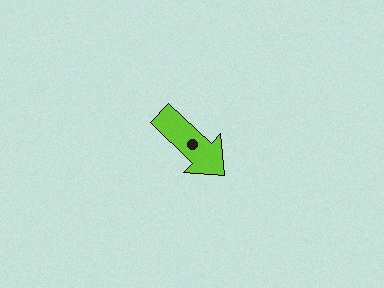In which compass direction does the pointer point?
Southeast.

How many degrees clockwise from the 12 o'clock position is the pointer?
Approximately 134 degrees.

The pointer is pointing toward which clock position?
Roughly 4 o'clock.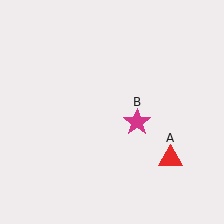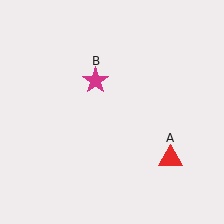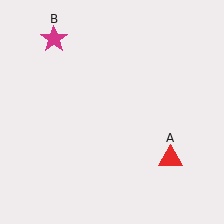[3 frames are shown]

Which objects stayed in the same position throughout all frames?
Red triangle (object A) remained stationary.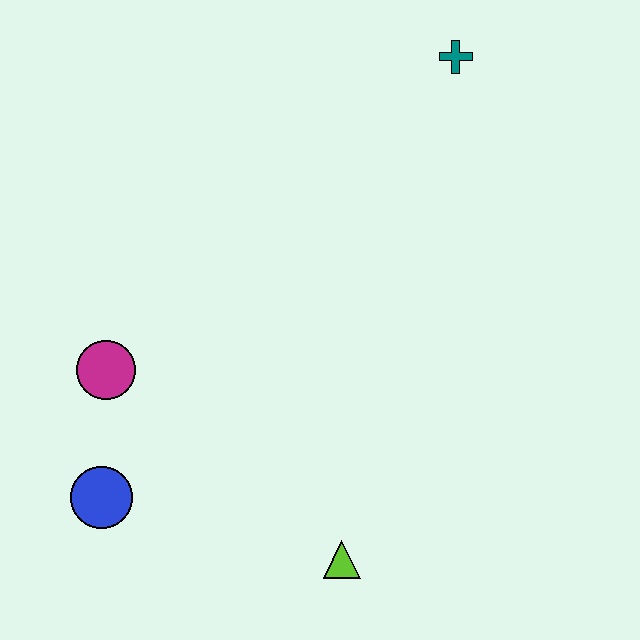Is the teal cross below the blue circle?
No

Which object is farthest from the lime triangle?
The teal cross is farthest from the lime triangle.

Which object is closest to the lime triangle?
The blue circle is closest to the lime triangle.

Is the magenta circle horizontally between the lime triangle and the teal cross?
No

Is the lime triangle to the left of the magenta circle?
No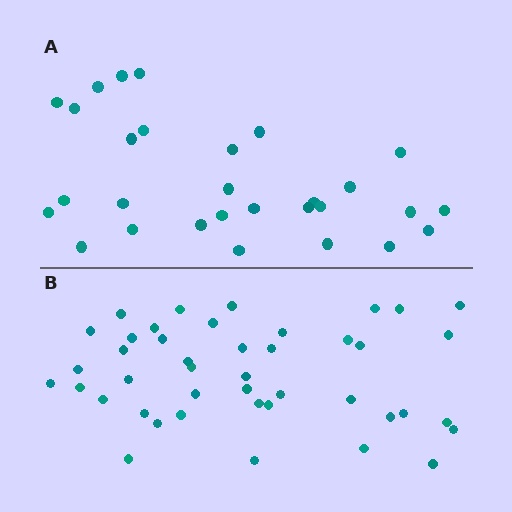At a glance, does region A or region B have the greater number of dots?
Region B (the bottom region) has more dots.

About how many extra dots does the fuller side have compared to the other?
Region B has approximately 15 more dots than region A.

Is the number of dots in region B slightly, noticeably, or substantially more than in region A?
Region B has substantially more. The ratio is roughly 1.5 to 1.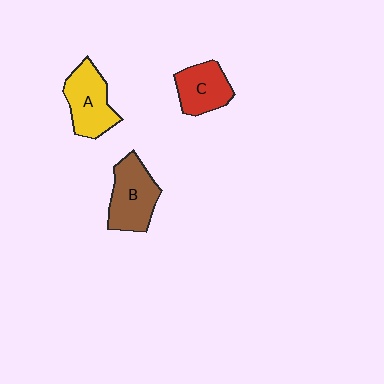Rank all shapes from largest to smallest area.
From largest to smallest: B (brown), A (yellow), C (red).